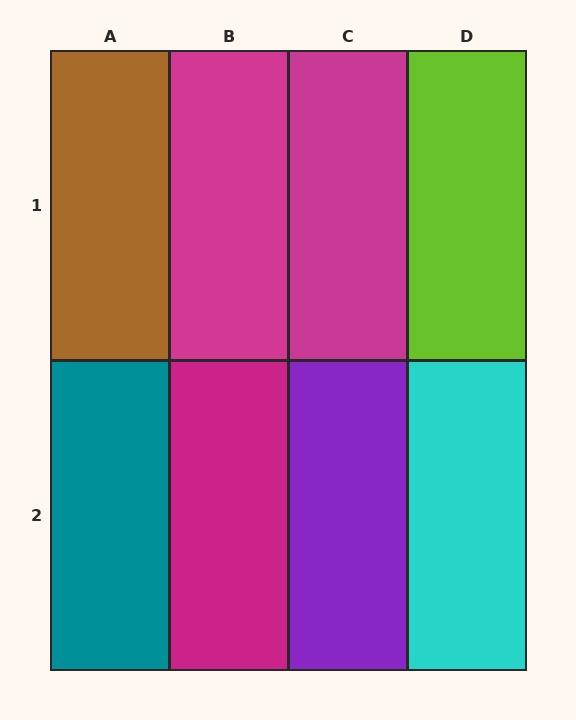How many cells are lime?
1 cell is lime.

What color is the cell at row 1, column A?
Brown.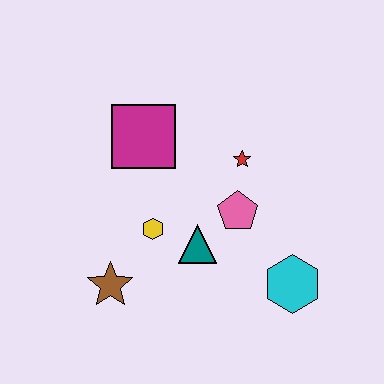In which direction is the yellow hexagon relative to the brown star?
The yellow hexagon is above the brown star.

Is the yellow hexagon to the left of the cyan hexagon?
Yes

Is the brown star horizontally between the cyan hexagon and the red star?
No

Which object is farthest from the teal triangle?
The magenta square is farthest from the teal triangle.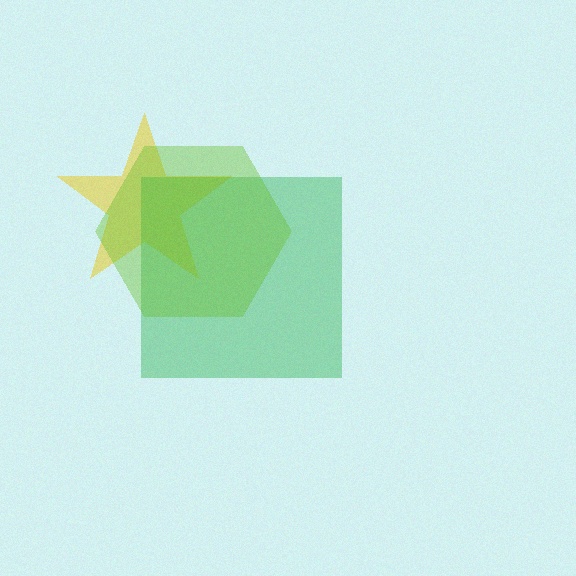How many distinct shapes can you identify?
There are 3 distinct shapes: a yellow star, a green square, a lime hexagon.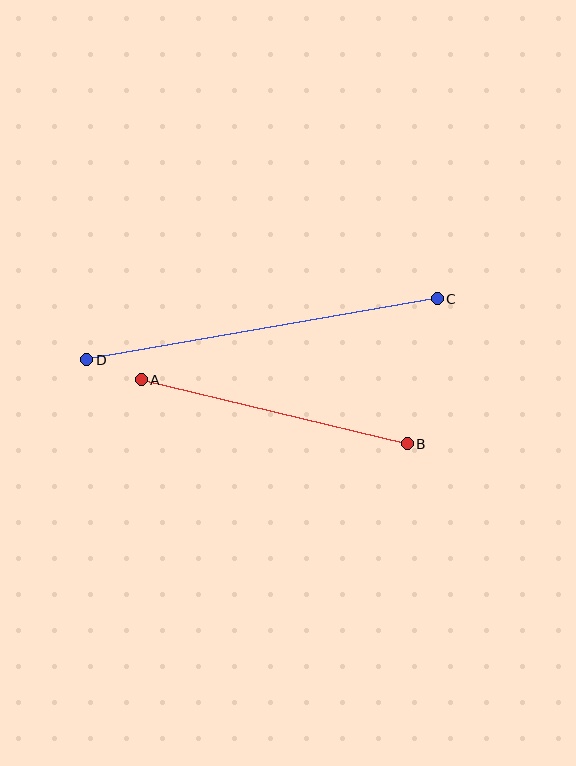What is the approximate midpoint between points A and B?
The midpoint is at approximately (274, 412) pixels.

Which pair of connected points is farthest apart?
Points C and D are farthest apart.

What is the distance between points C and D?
The distance is approximately 356 pixels.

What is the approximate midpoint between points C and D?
The midpoint is at approximately (262, 329) pixels.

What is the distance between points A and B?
The distance is approximately 273 pixels.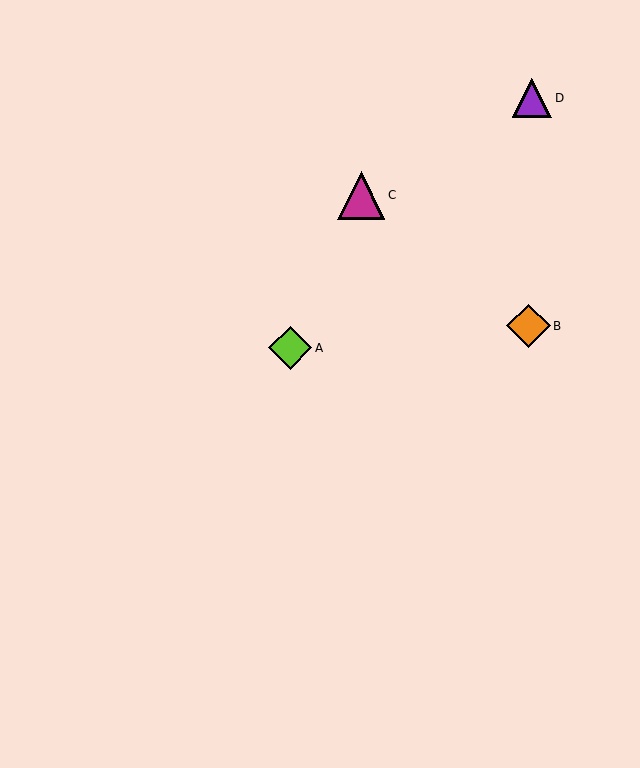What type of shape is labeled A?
Shape A is a lime diamond.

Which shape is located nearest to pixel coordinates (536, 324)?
The orange diamond (labeled B) at (528, 326) is nearest to that location.